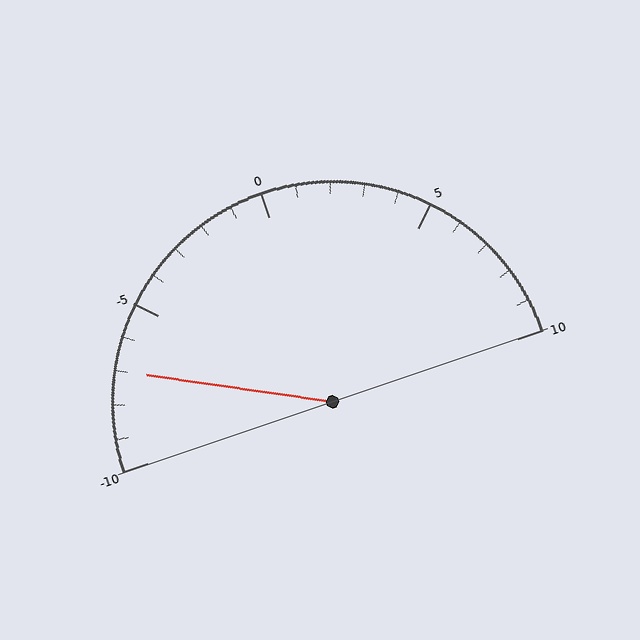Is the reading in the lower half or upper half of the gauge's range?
The reading is in the lower half of the range (-10 to 10).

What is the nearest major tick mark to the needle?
The nearest major tick mark is -5.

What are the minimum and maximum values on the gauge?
The gauge ranges from -10 to 10.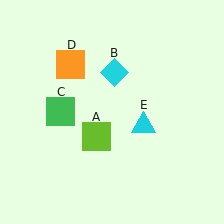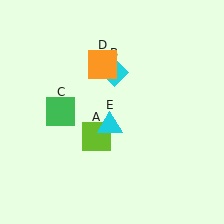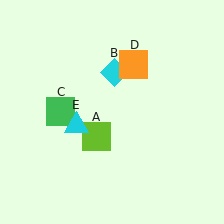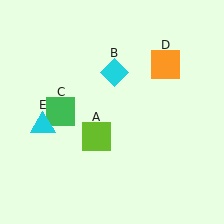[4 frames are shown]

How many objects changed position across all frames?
2 objects changed position: orange square (object D), cyan triangle (object E).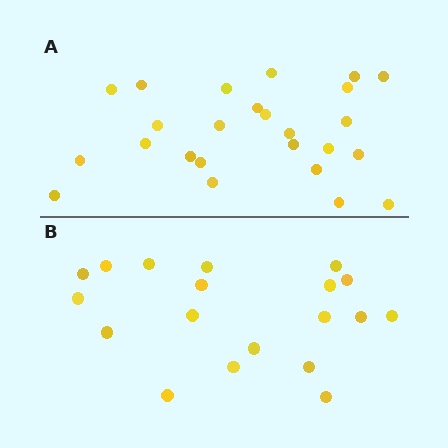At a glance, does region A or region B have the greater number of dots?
Region A (the top region) has more dots.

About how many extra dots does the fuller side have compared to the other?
Region A has about 6 more dots than region B.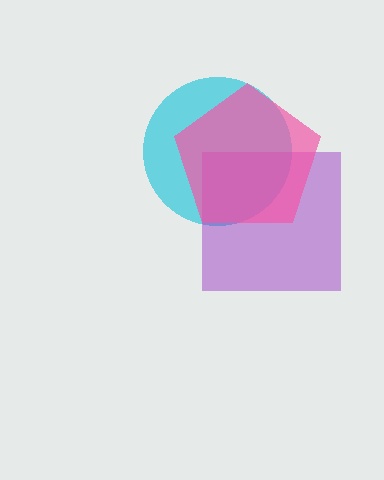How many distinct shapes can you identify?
There are 3 distinct shapes: a cyan circle, a purple square, a pink pentagon.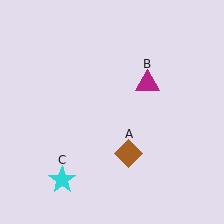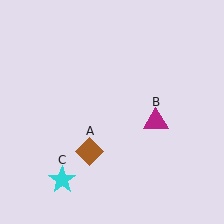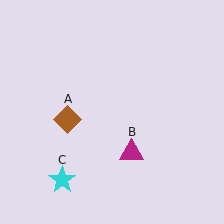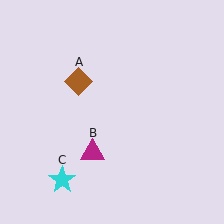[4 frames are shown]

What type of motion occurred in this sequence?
The brown diamond (object A), magenta triangle (object B) rotated clockwise around the center of the scene.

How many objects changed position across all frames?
2 objects changed position: brown diamond (object A), magenta triangle (object B).